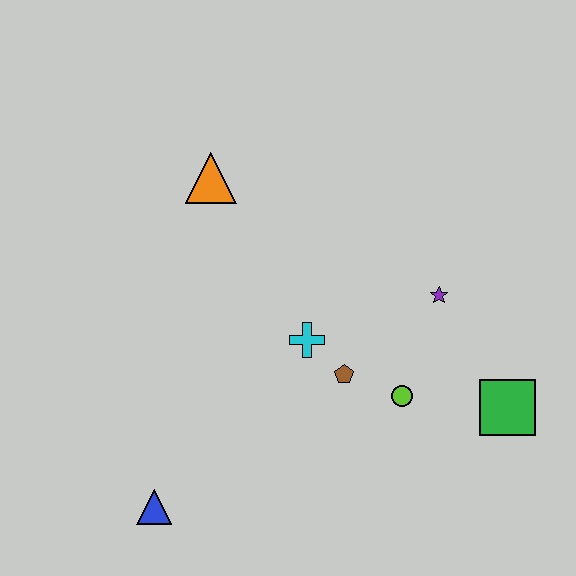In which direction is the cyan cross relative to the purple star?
The cyan cross is to the left of the purple star.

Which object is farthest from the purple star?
The blue triangle is farthest from the purple star.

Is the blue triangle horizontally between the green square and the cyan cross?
No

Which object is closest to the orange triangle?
The cyan cross is closest to the orange triangle.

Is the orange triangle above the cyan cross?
Yes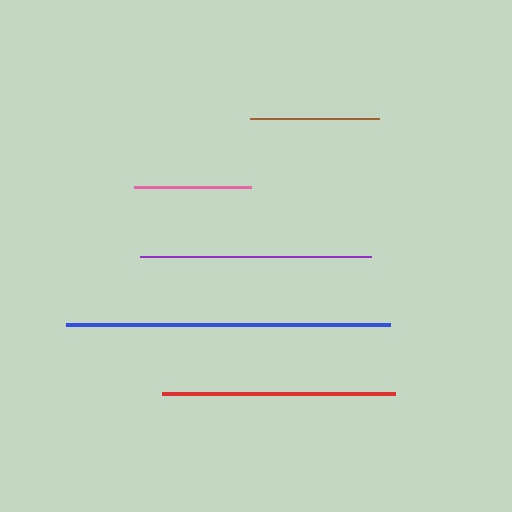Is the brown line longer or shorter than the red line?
The red line is longer than the brown line.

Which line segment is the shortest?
The pink line is the shortest at approximately 117 pixels.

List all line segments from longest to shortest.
From longest to shortest: blue, red, purple, brown, pink.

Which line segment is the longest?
The blue line is the longest at approximately 324 pixels.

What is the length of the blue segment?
The blue segment is approximately 324 pixels long.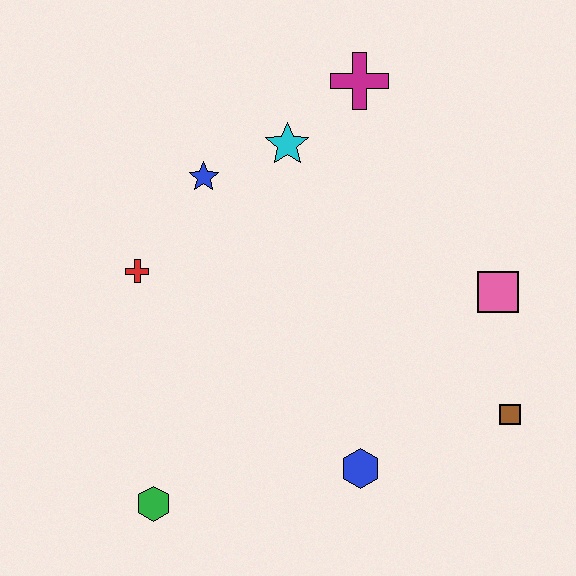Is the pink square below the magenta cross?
Yes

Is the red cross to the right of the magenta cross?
No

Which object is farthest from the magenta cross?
The green hexagon is farthest from the magenta cross.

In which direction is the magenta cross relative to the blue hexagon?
The magenta cross is above the blue hexagon.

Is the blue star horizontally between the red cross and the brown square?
Yes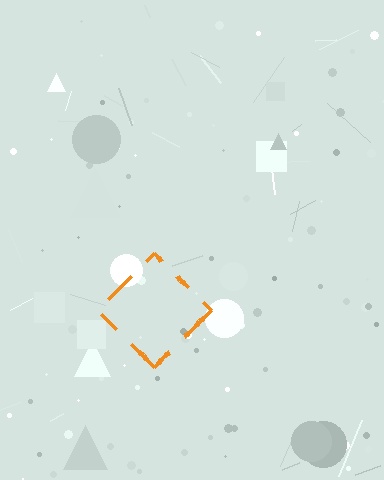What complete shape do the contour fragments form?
The contour fragments form a diamond.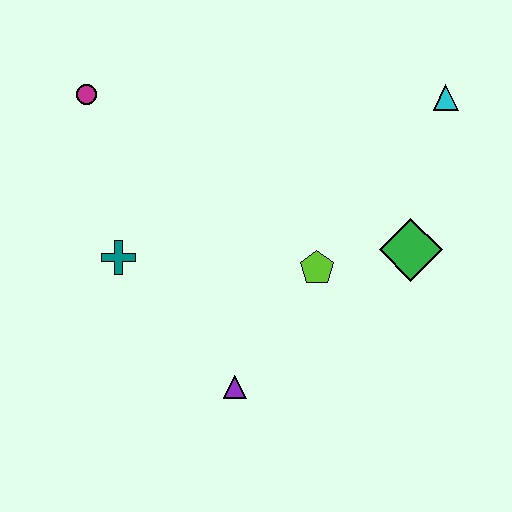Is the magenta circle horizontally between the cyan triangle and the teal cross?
No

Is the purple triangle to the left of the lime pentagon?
Yes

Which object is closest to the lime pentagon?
The green diamond is closest to the lime pentagon.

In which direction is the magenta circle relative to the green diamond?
The magenta circle is to the left of the green diamond.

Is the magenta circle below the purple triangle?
No